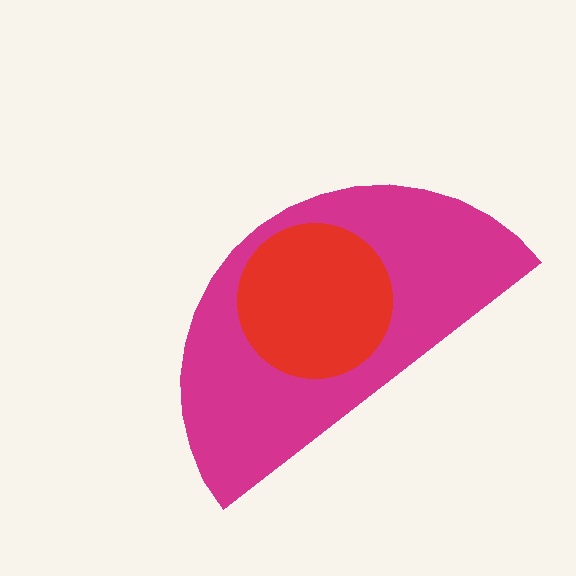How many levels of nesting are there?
2.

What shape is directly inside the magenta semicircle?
The red circle.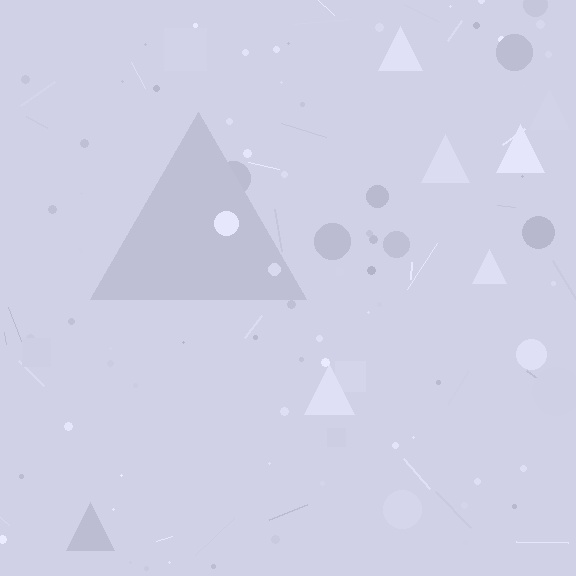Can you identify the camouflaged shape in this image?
The camouflaged shape is a triangle.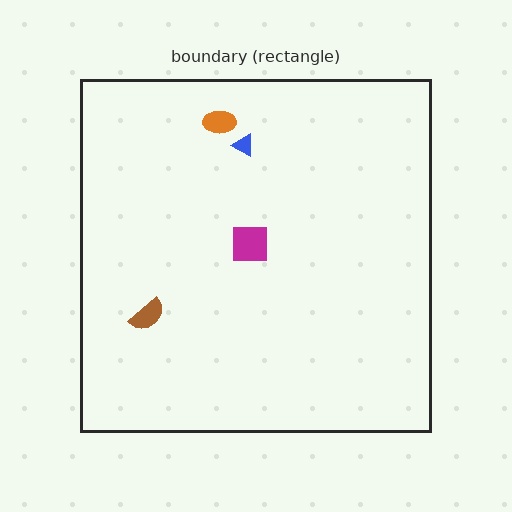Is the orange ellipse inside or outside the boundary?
Inside.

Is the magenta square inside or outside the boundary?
Inside.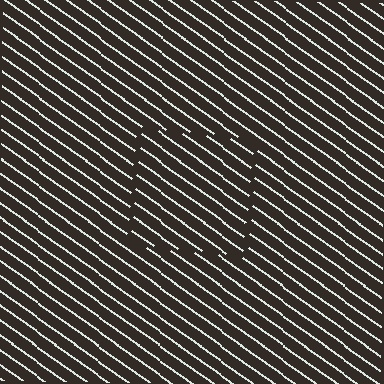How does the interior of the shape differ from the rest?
The interior of the shape contains the same grating, shifted by half a period — the contour is defined by the phase discontinuity where line-ends from the inner and outer gratings abut.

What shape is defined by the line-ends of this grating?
An illusory square. The interior of the shape contains the same grating, shifted by half a period — the contour is defined by the phase discontinuity where line-ends from the inner and outer gratings abut.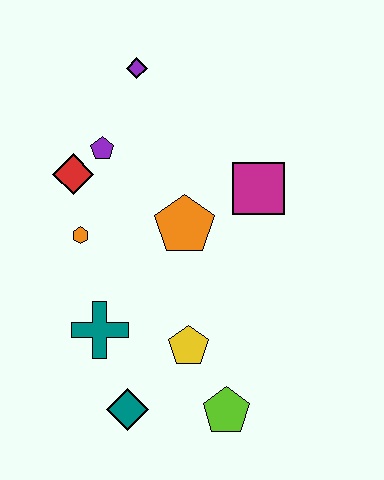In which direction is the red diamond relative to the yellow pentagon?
The red diamond is above the yellow pentagon.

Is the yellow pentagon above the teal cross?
No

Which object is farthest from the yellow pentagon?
The purple diamond is farthest from the yellow pentagon.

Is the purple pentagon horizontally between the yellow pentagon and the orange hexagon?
Yes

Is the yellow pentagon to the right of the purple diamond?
Yes